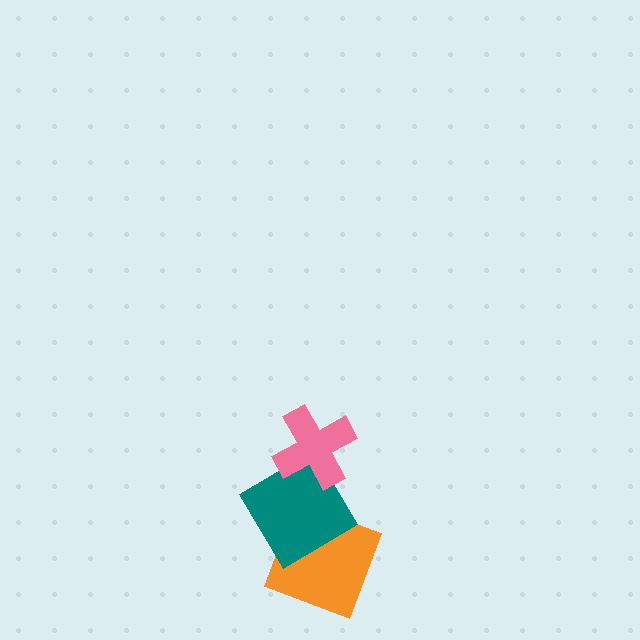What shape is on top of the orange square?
The teal diamond is on top of the orange square.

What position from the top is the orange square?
The orange square is 3rd from the top.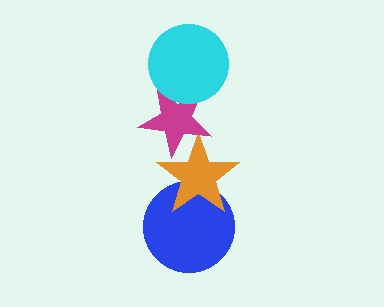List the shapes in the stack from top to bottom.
From top to bottom: the cyan circle, the magenta star, the orange star, the blue circle.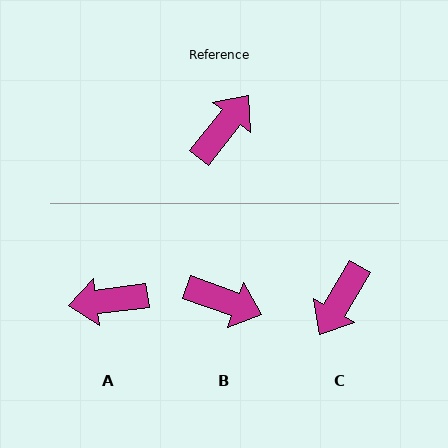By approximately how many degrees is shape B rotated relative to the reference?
Approximately 71 degrees clockwise.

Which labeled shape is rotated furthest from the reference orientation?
C, about 172 degrees away.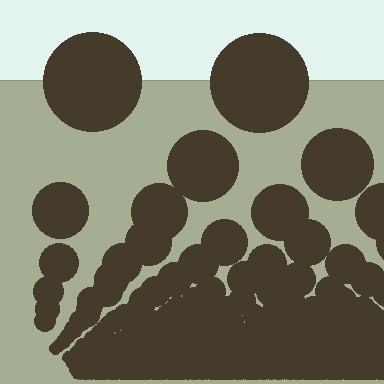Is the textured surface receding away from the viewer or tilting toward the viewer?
The surface appears to tilt toward the viewer. Texture elements get larger and sparser toward the top.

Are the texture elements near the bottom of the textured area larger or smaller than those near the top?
Smaller. The gradient is inverted — elements near the bottom are smaller and denser.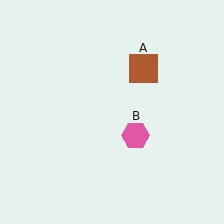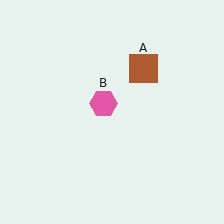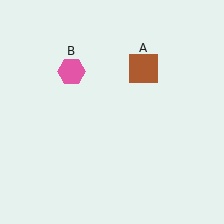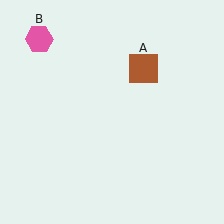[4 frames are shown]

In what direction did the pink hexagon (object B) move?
The pink hexagon (object B) moved up and to the left.